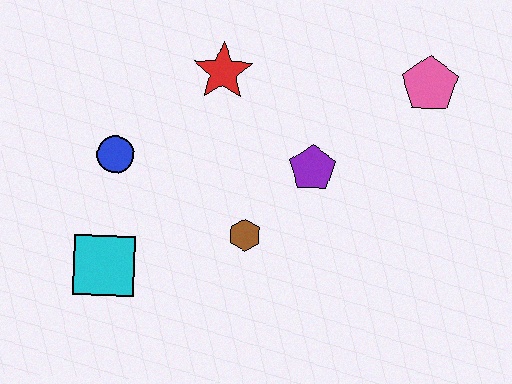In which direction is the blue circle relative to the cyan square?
The blue circle is above the cyan square.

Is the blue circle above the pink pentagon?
No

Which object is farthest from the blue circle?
The pink pentagon is farthest from the blue circle.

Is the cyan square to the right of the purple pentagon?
No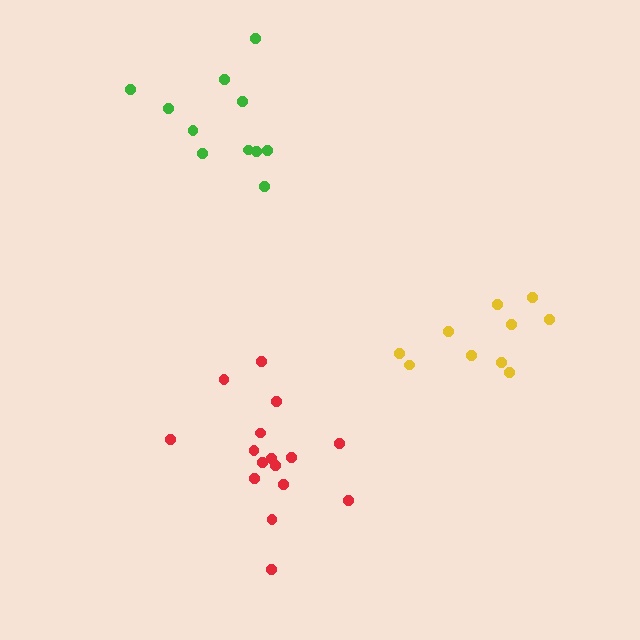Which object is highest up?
The green cluster is topmost.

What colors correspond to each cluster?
The clusters are colored: red, green, yellow.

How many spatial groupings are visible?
There are 3 spatial groupings.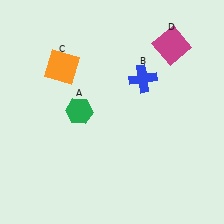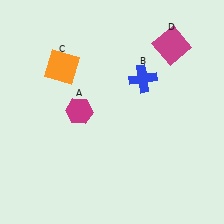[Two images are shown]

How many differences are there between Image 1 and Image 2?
There is 1 difference between the two images.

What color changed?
The hexagon (A) changed from green in Image 1 to magenta in Image 2.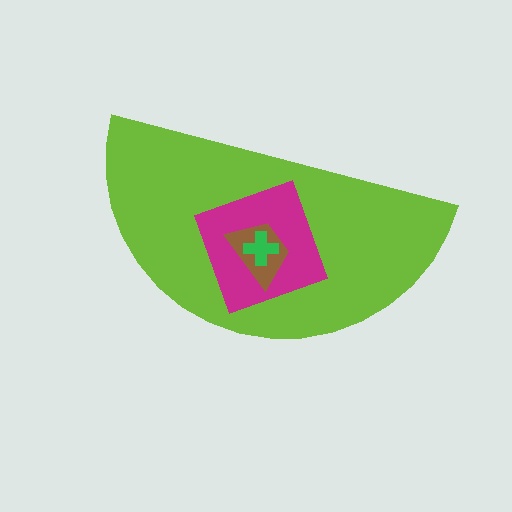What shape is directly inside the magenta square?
The brown trapezoid.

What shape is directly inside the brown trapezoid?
The green cross.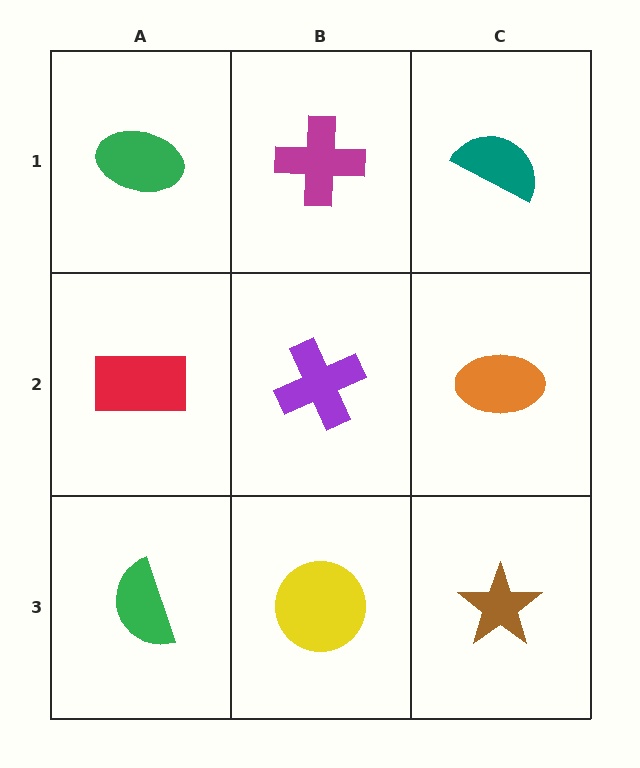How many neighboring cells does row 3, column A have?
2.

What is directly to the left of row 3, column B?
A green semicircle.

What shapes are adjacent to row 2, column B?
A magenta cross (row 1, column B), a yellow circle (row 3, column B), a red rectangle (row 2, column A), an orange ellipse (row 2, column C).